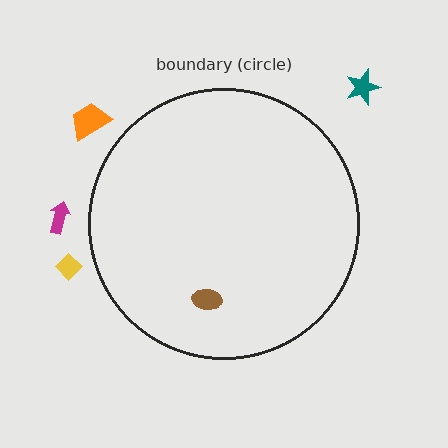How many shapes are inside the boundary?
1 inside, 4 outside.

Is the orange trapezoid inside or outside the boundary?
Outside.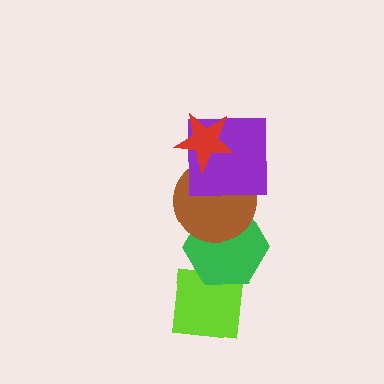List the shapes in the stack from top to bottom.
From top to bottom: the red star, the purple square, the brown circle, the green hexagon, the lime square.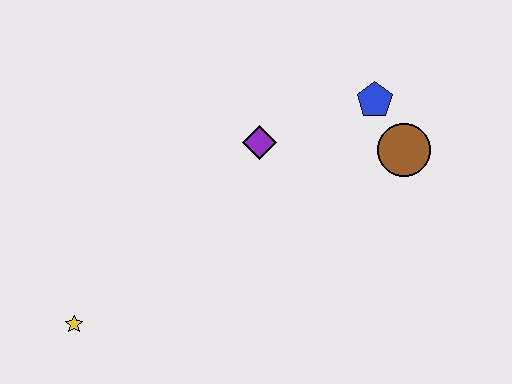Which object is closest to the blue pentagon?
The brown circle is closest to the blue pentagon.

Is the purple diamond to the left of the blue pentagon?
Yes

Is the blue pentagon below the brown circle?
No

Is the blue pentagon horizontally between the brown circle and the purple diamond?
Yes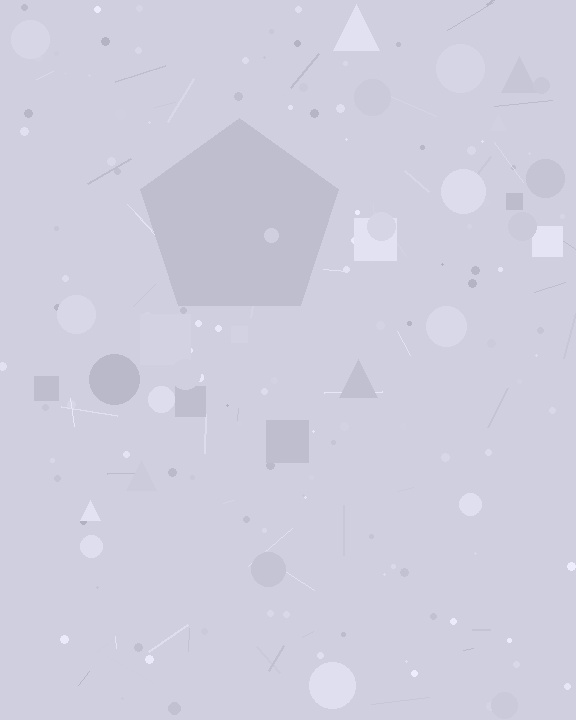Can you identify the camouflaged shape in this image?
The camouflaged shape is a pentagon.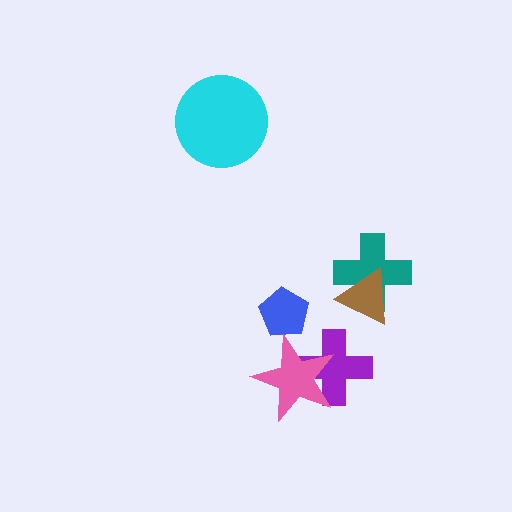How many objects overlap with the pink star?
1 object overlaps with the pink star.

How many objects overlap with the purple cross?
1 object overlaps with the purple cross.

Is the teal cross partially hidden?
Yes, it is partially covered by another shape.